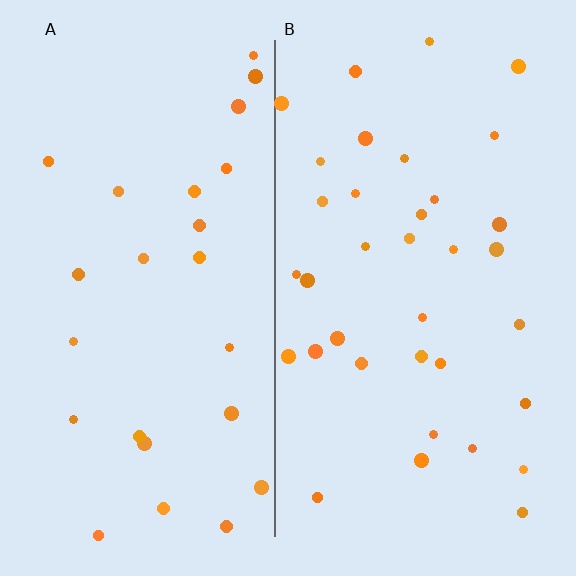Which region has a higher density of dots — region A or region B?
B (the right).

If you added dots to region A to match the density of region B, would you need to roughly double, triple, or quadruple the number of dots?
Approximately double.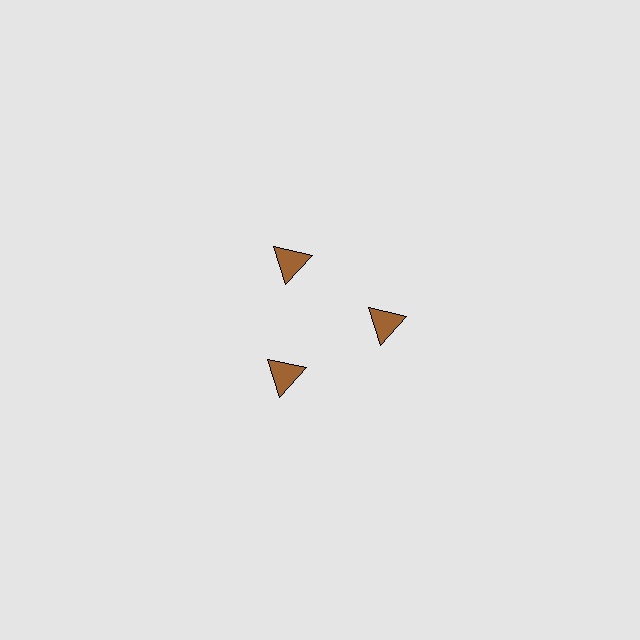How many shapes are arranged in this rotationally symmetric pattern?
There are 3 shapes, arranged in 3 groups of 1.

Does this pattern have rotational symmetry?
Yes, this pattern has 3-fold rotational symmetry. It looks the same after rotating 120 degrees around the center.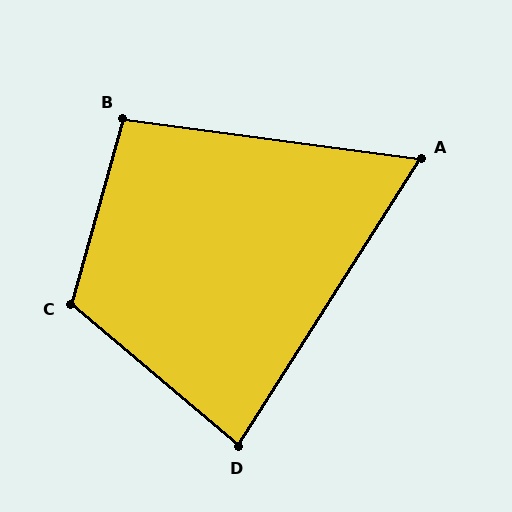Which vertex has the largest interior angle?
C, at approximately 115 degrees.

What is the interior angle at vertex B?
Approximately 98 degrees (obtuse).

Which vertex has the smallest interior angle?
A, at approximately 65 degrees.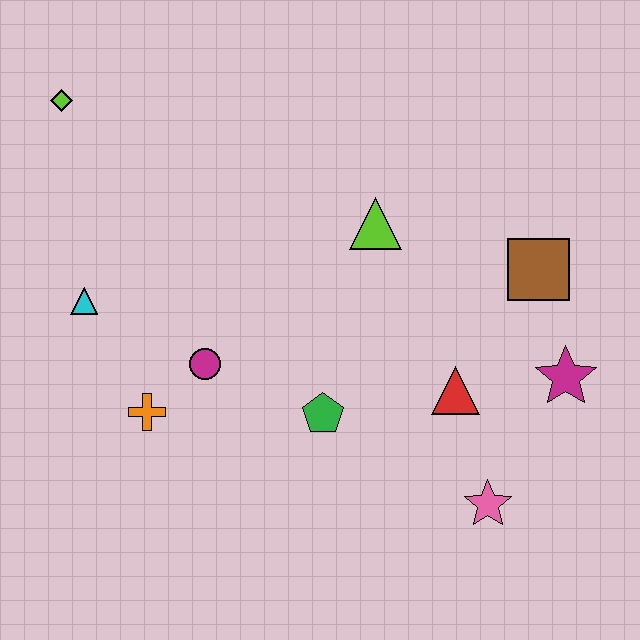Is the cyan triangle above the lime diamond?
No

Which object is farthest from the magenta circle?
The magenta star is farthest from the magenta circle.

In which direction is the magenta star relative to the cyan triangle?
The magenta star is to the right of the cyan triangle.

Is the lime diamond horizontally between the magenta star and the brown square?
No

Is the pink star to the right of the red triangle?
Yes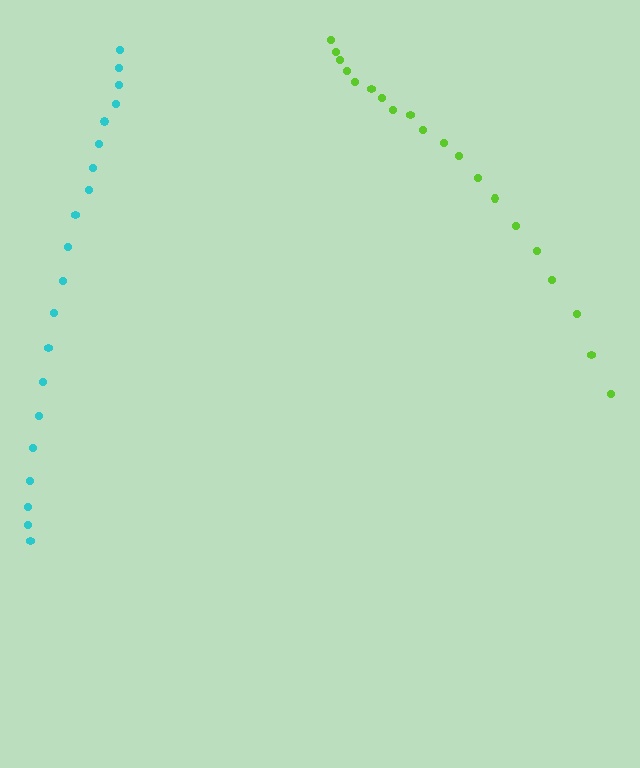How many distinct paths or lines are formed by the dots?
There are 2 distinct paths.